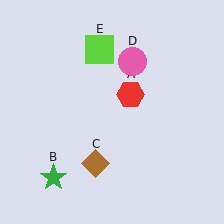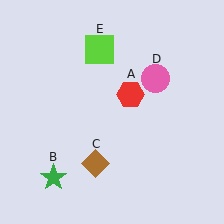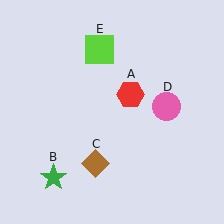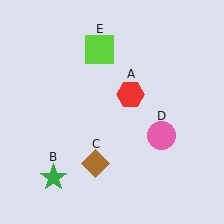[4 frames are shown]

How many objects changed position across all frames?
1 object changed position: pink circle (object D).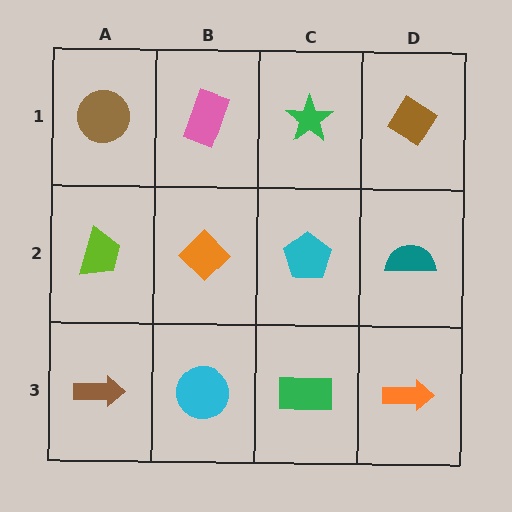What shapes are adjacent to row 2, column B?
A pink rectangle (row 1, column B), a cyan circle (row 3, column B), a lime trapezoid (row 2, column A), a cyan pentagon (row 2, column C).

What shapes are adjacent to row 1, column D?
A teal semicircle (row 2, column D), a green star (row 1, column C).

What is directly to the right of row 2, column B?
A cyan pentagon.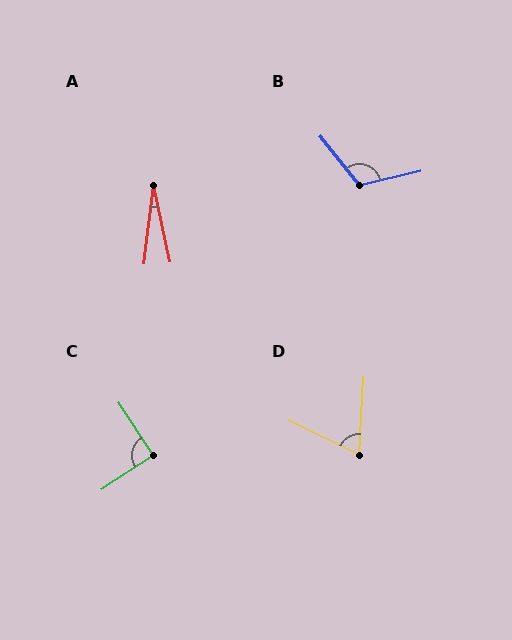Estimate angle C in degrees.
Approximately 90 degrees.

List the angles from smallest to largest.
A (19°), D (67°), C (90°), B (115°).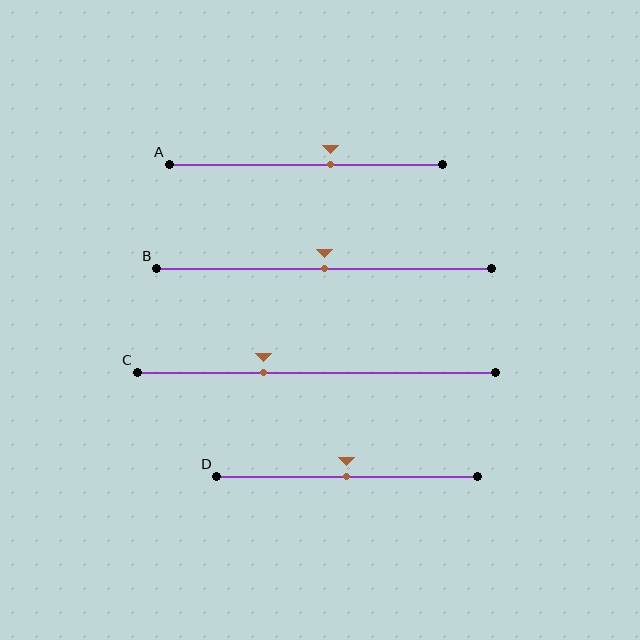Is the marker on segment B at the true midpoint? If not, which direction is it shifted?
Yes, the marker on segment B is at the true midpoint.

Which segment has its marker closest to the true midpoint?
Segment B has its marker closest to the true midpoint.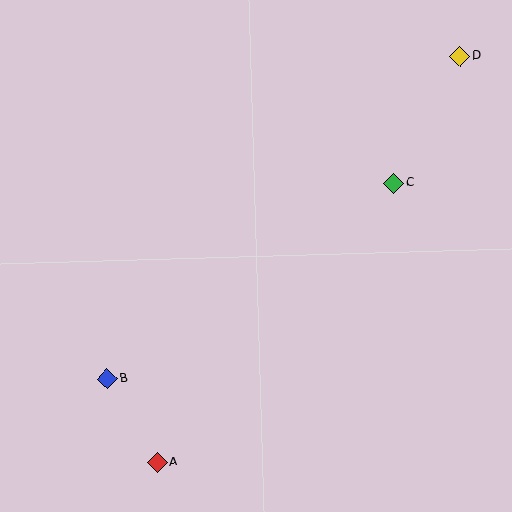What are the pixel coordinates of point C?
Point C is at (393, 183).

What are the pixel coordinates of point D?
Point D is at (460, 56).